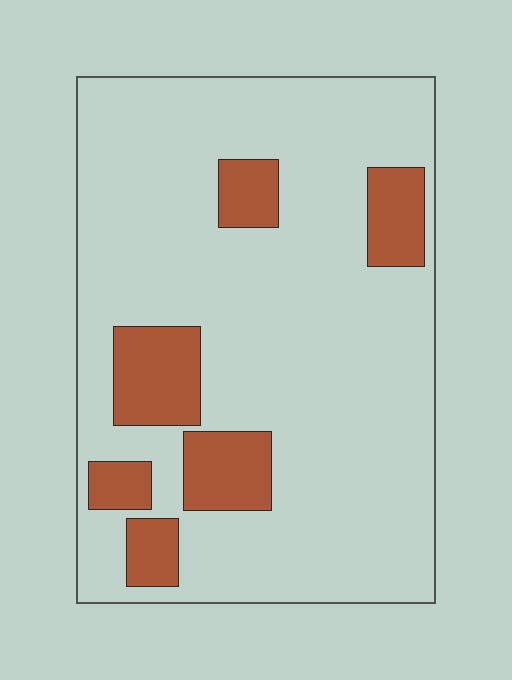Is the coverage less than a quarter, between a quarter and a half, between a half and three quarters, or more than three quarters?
Less than a quarter.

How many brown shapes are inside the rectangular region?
6.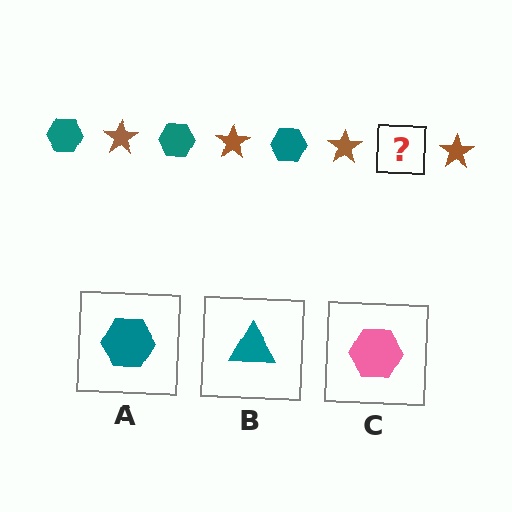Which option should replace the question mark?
Option A.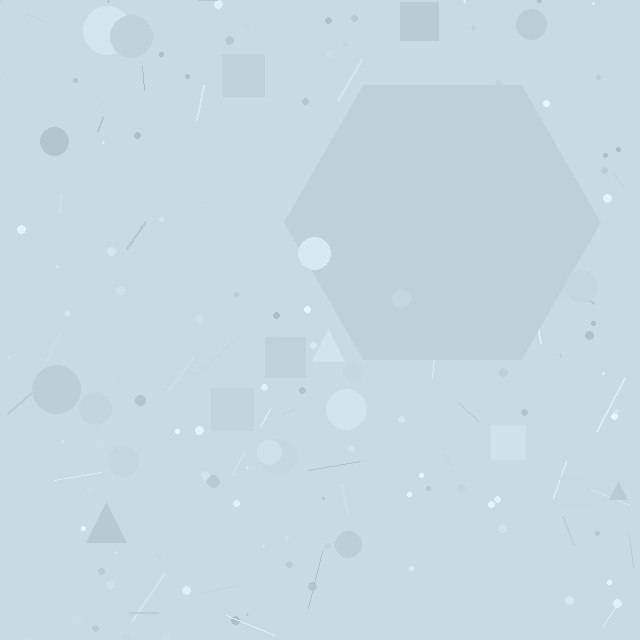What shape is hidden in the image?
A hexagon is hidden in the image.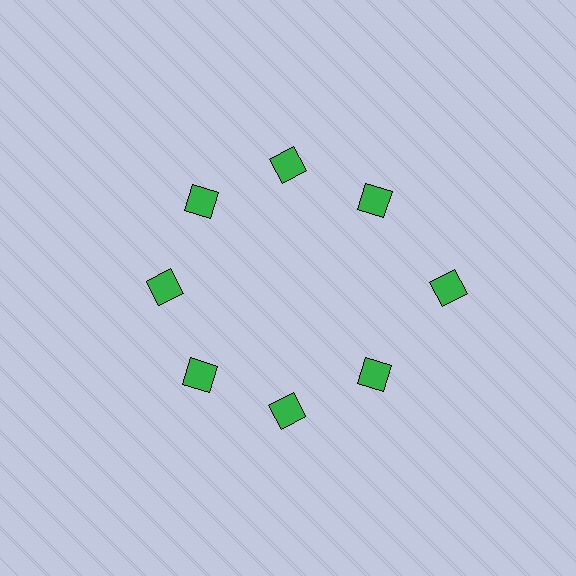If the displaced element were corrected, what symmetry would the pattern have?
It would have 8-fold rotational symmetry — the pattern would map onto itself every 45 degrees.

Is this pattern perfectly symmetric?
No. The 8 green diamonds are arranged in a ring, but one element near the 3 o'clock position is pushed outward from the center, breaking the 8-fold rotational symmetry.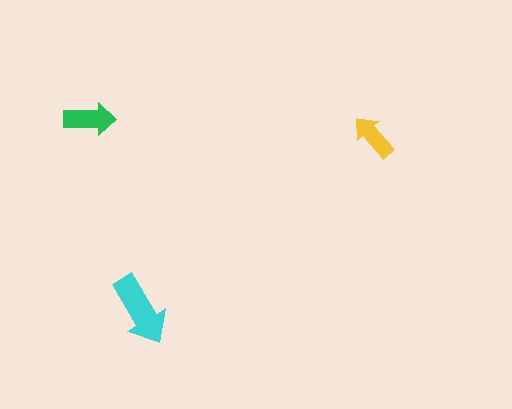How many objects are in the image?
There are 3 objects in the image.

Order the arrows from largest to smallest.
the cyan one, the green one, the yellow one.